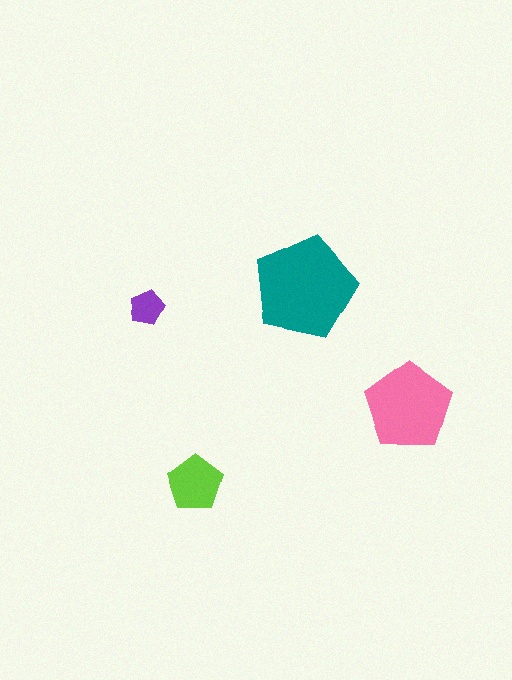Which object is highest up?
The teal pentagon is topmost.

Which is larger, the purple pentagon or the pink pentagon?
The pink one.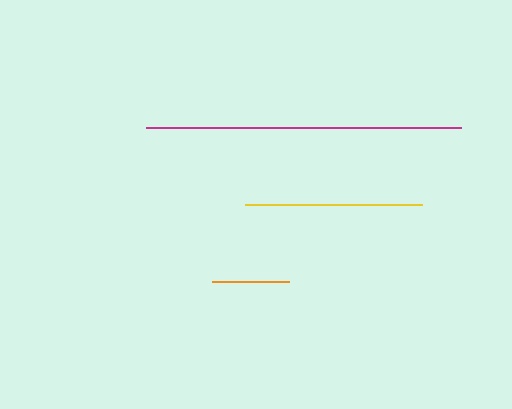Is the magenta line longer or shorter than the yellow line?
The magenta line is longer than the yellow line.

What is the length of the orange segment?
The orange segment is approximately 77 pixels long.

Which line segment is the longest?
The magenta line is the longest at approximately 315 pixels.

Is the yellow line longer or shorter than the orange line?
The yellow line is longer than the orange line.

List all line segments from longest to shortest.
From longest to shortest: magenta, yellow, orange.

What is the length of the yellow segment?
The yellow segment is approximately 177 pixels long.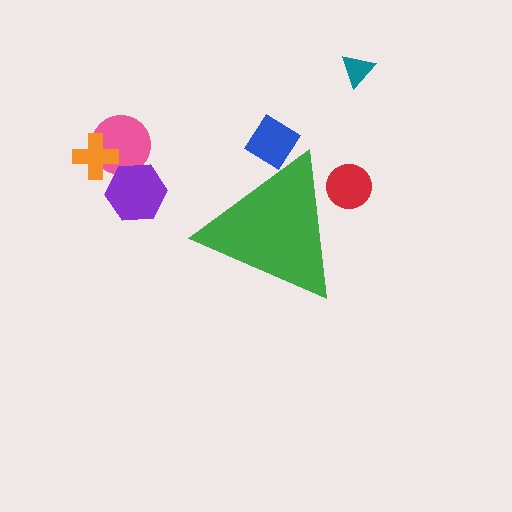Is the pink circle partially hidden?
No, the pink circle is fully visible.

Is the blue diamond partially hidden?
Yes, the blue diamond is partially hidden behind the green triangle.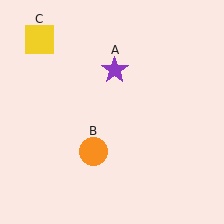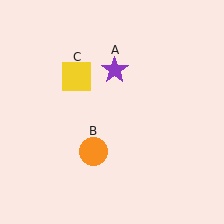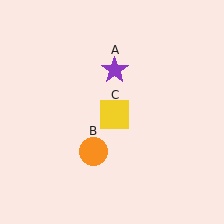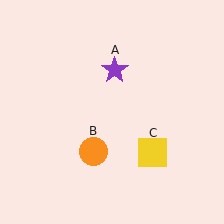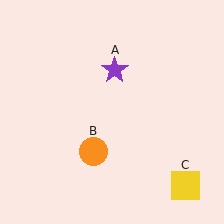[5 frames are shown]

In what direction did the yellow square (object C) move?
The yellow square (object C) moved down and to the right.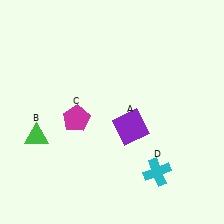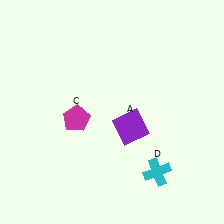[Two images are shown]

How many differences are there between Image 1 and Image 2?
There is 1 difference between the two images.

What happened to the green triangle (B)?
The green triangle (B) was removed in Image 2. It was in the bottom-left area of Image 1.